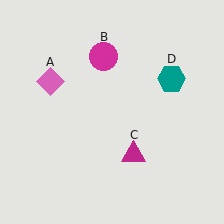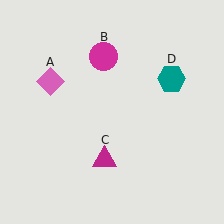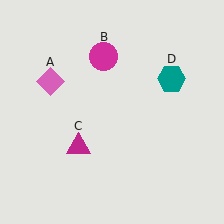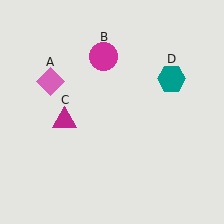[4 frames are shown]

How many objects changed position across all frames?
1 object changed position: magenta triangle (object C).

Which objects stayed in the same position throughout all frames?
Pink diamond (object A) and magenta circle (object B) and teal hexagon (object D) remained stationary.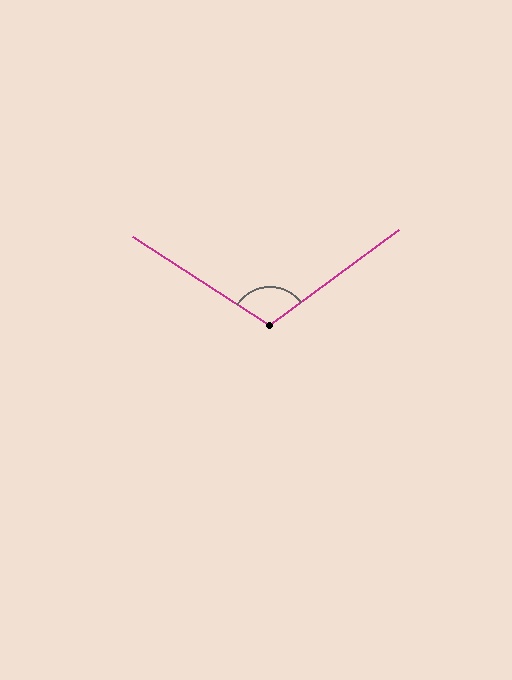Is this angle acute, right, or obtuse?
It is obtuse.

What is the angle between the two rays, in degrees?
Approximately 111 degrees.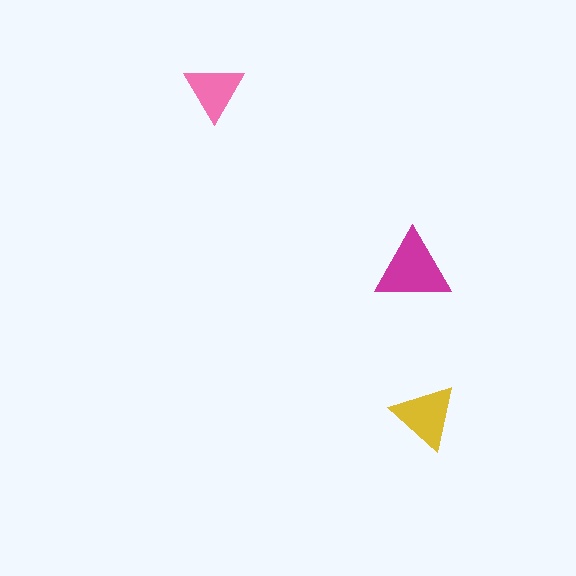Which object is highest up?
The pink triangle is topmost.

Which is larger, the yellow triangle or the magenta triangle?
The magenta one.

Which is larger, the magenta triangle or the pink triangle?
The magenta one.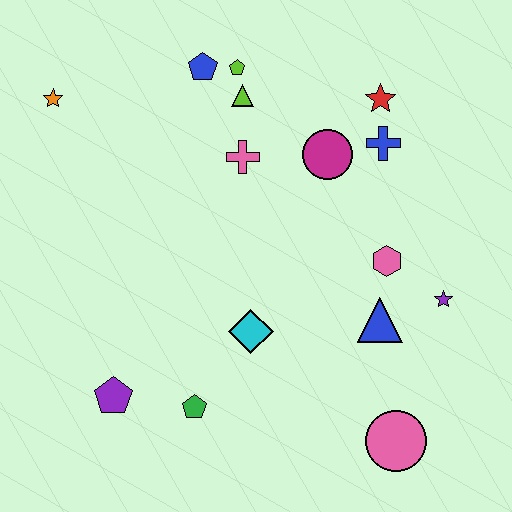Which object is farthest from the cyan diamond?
The orange star is farthest from the cyan diamond.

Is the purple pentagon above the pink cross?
No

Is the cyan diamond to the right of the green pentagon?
Yes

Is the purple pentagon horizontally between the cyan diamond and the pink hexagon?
No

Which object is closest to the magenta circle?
The blue cross is closest to the magenta circle.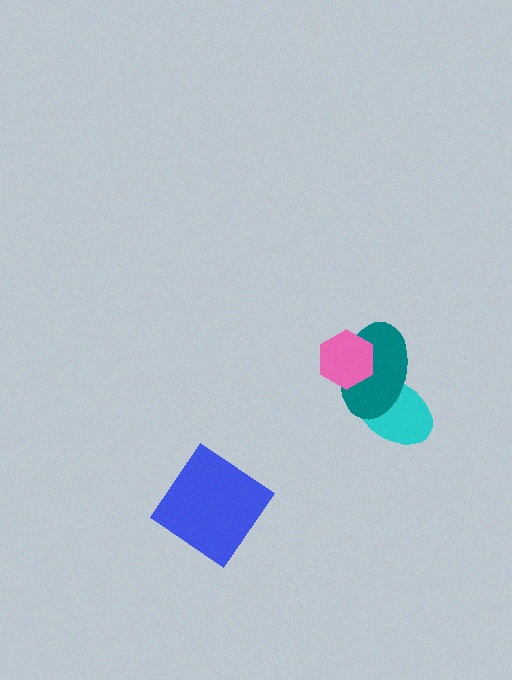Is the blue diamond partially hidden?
No, no other shape covers it.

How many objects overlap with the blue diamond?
0 objects overlap with the blue diamond.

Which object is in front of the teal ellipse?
The pink hexagon is in front of the teal ellipse.